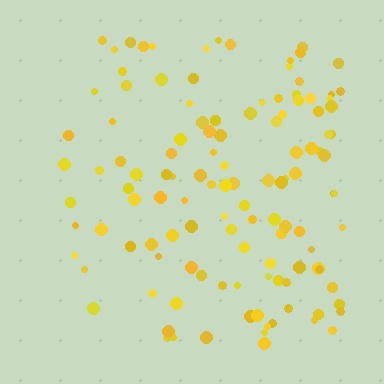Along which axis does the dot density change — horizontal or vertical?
Horizontal.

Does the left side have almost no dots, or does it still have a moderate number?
Still a moderate number, just noticeably fewer than the right.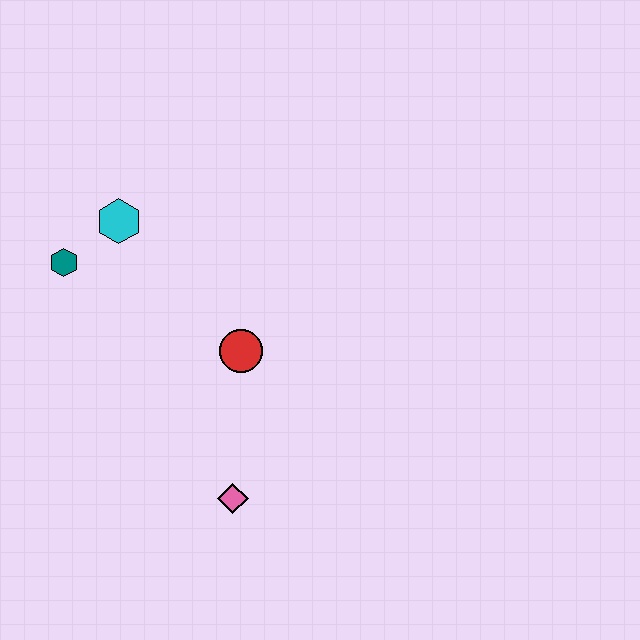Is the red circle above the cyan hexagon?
No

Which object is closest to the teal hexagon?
The cyan hexagon is closest to the teal hexagon.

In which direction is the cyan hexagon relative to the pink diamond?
The cyan hexagon is above the pink diamond.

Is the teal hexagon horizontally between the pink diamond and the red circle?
No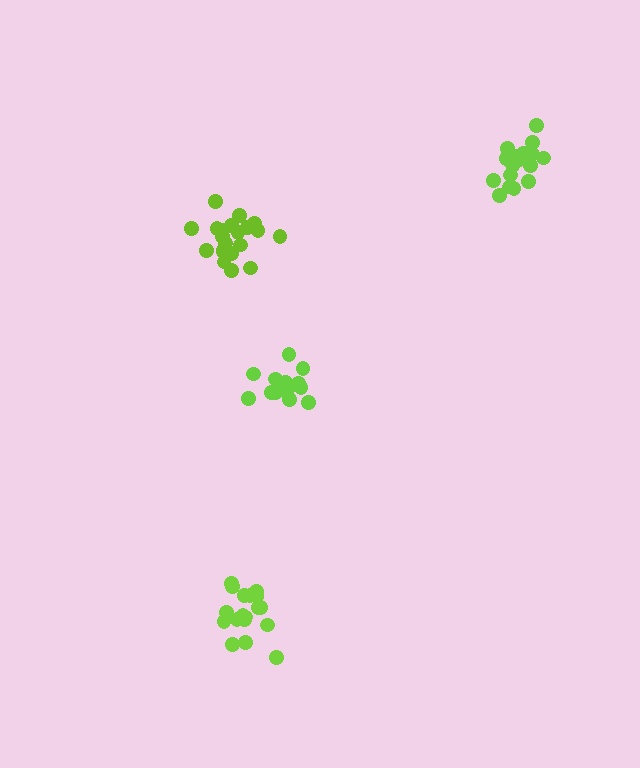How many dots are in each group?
Group 1: 15 dots, Group 2: 20 dots, Group 3: 21 dots, Group 4: 18 dots (74 total).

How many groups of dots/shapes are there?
There are 4 groups.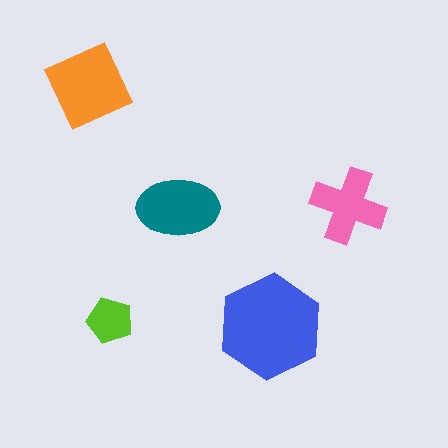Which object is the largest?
The blue hexagon.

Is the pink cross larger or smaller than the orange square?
Smaller.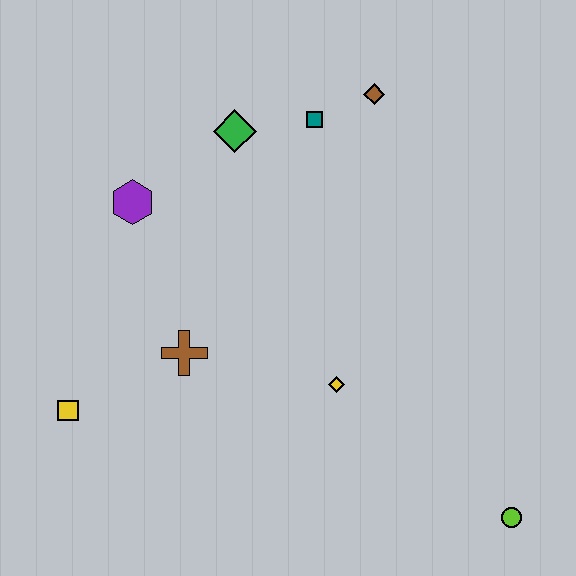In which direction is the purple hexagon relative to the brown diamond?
The purple hexagon is to the left of the brown diamond.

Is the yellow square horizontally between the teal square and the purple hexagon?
No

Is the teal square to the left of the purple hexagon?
No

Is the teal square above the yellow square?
Yes